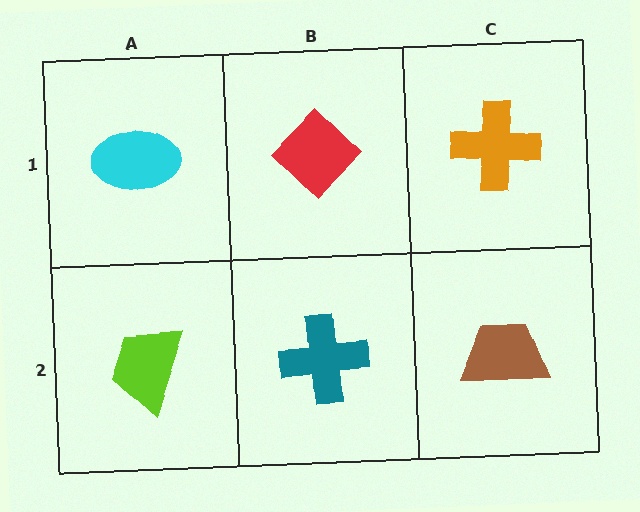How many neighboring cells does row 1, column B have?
3.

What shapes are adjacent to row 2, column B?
A red diamond (row 1, column B), a lime trapezoid (row 2, column A), a brown trapezoid (row 2, column C).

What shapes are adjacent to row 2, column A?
A cyan ellipse (row 1, column A), a teal cross (row 2, column B).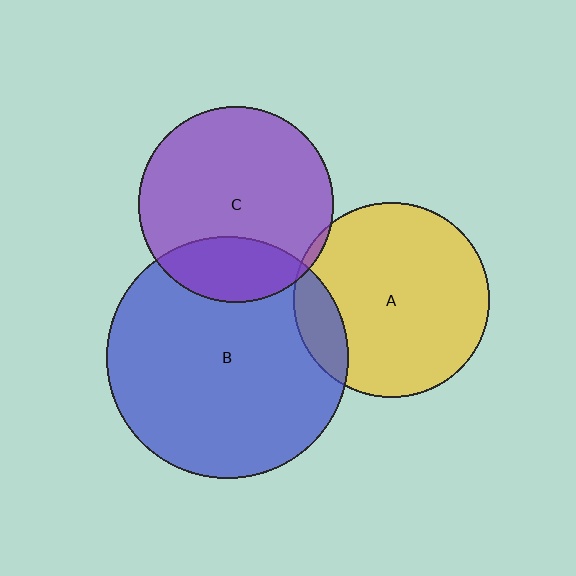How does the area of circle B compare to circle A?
Approximately 1.5 times.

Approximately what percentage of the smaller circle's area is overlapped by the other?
Approximately 15%.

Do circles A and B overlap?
Yes.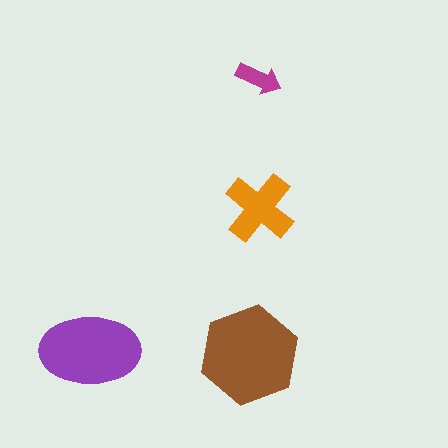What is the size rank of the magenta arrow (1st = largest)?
4th.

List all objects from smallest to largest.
The magenta arrow, the orange cross, the purple ellipse, the brown hexagon.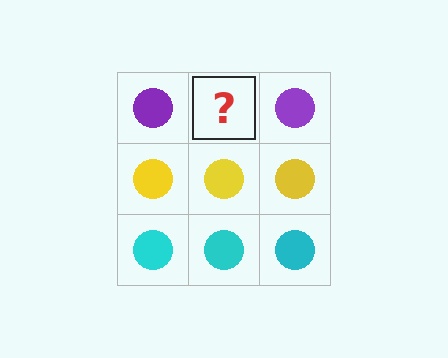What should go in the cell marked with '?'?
The missing cell should contain a purple circle.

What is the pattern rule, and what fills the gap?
The rule is that each row has a consistent color. The gap should be filled with a purple circle.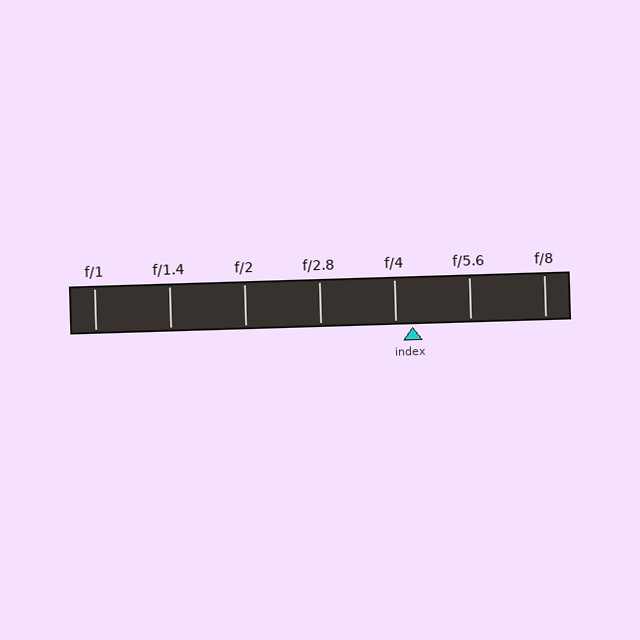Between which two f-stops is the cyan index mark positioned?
The index mark is between f/4 and f/5.6.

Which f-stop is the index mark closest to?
The index mark is closest to f/4.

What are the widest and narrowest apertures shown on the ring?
The widest aperture shown is f/1 and the narrowest is f/8.